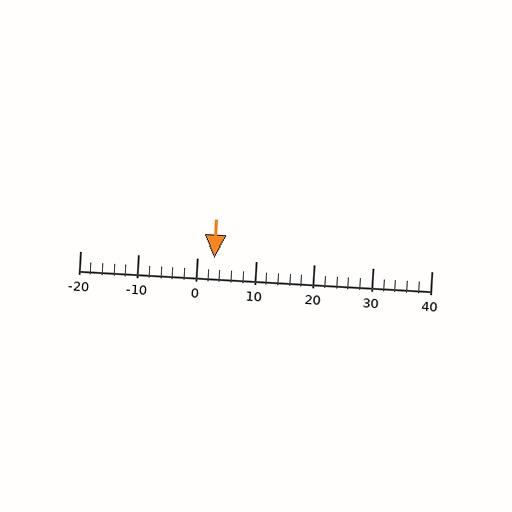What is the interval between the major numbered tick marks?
The major tick marks are spaced 10 units apart.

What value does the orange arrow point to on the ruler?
The orange arrow points to approximately 3.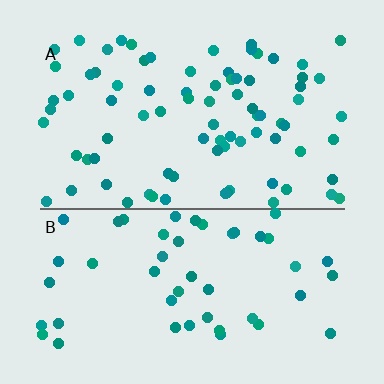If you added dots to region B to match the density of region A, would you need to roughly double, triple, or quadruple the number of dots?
Approximately double.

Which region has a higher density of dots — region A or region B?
A (the top).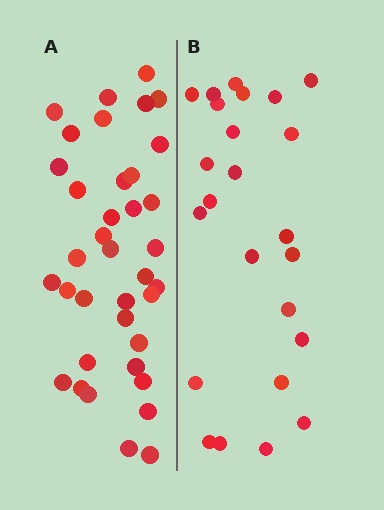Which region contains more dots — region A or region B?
Region A (the left region) has more dots.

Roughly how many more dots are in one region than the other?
Region A has approximately 15 more dots than region B.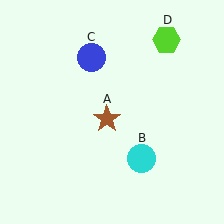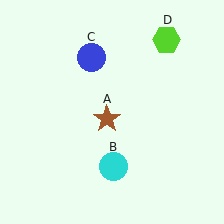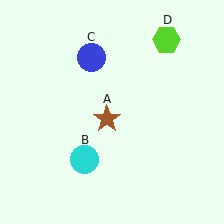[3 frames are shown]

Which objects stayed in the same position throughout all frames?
Brown star (object A) and blue circle (object C) and lime hexagon (object D) remained stationary.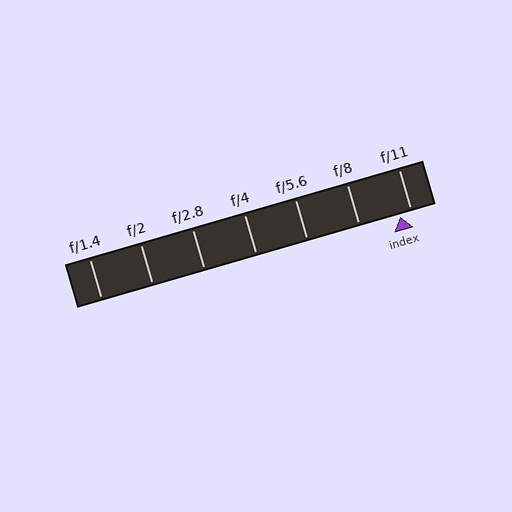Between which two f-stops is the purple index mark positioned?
The index mark is between f/8 and f/11.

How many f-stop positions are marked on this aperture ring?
There are 7 f-stop positions marked.